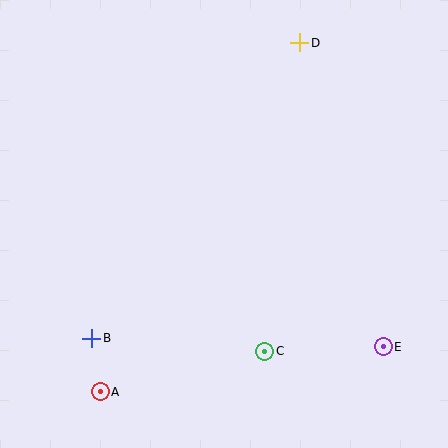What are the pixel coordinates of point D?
Point D is at (300, 43).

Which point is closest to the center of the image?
Point C at (265, 351) is closest to the center.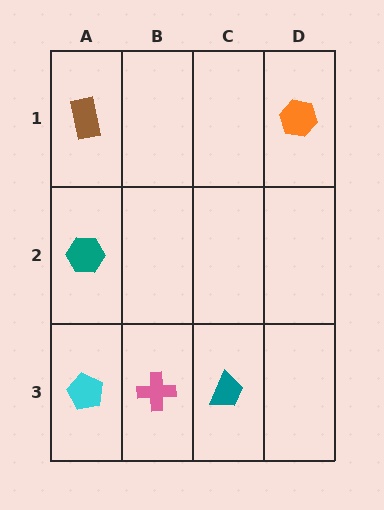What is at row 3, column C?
A teal trapezoid.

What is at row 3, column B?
A pink cross.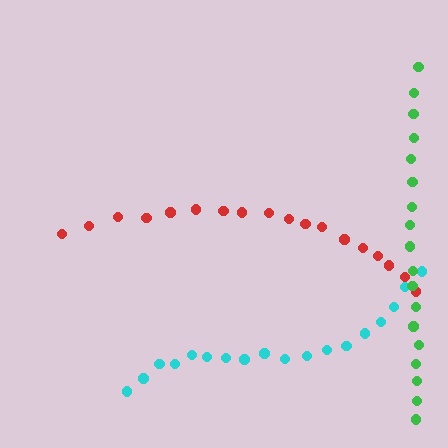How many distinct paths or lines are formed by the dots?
There are 3 distinct paths.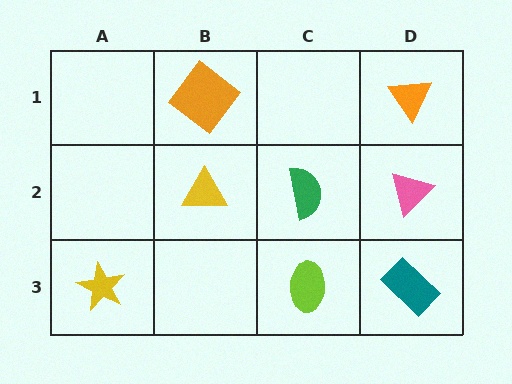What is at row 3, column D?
A teal rectangle.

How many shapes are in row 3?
3 shapes.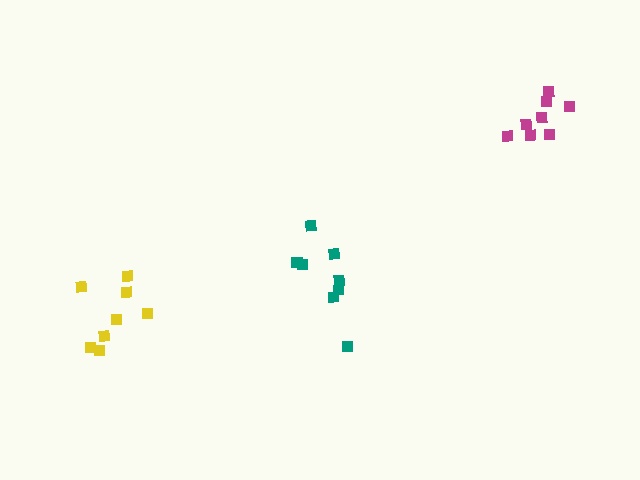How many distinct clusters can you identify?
There are 3 distinct clusters.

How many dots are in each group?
Group 1: 8 dots, Group 2: 8 dots, Group 3: 8 dots (24 total).